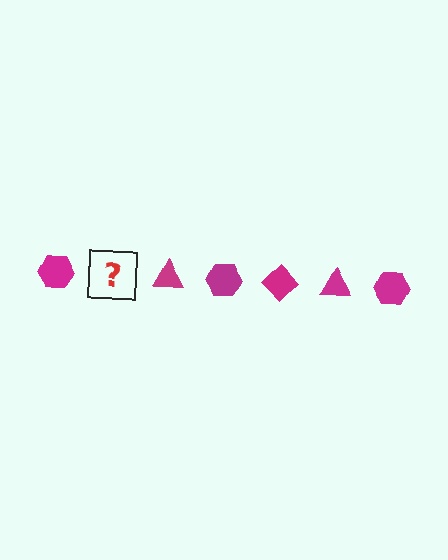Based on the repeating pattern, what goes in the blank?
The blank should be a magenta diamond.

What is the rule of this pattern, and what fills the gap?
The rule is that the pattern cycles through hexagon, diamond, triangle shapes in magenta. The gap should be filled with a magenta diamond.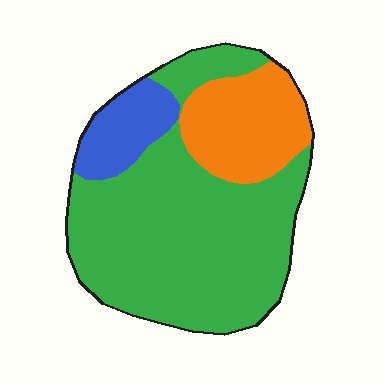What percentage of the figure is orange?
Orange covers about 20% of the figure.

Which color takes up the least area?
Blue, at roughly 10%.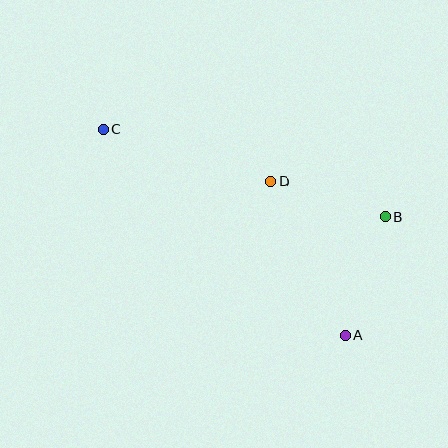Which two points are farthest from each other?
Points A and C are farthest from each other.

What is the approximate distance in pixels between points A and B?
The distance between A and B is approximately 125 pixels.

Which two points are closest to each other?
Points B and D are closest to each other.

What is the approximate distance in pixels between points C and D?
The distance between C and D is approximately 175 pixels.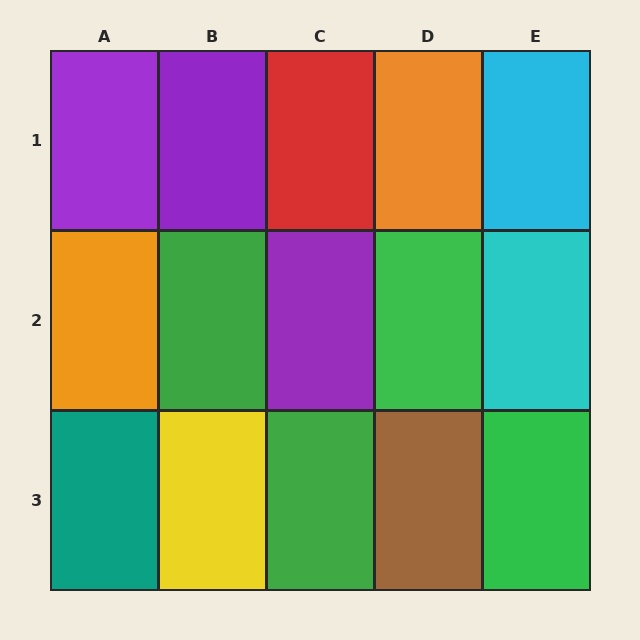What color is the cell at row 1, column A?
Purple.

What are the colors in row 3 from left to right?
Teal, yellow, green, brown, green.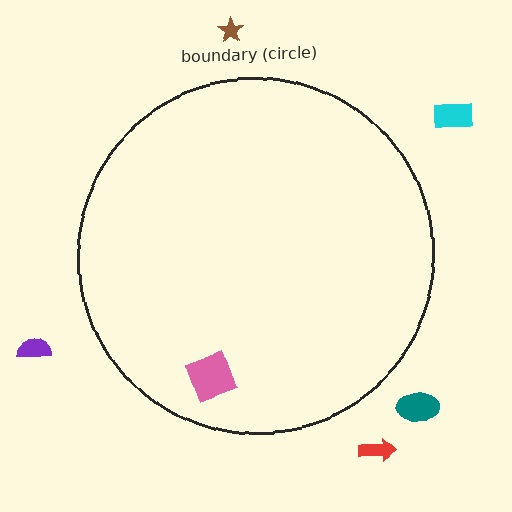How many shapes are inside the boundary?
1 inside, 5 outside.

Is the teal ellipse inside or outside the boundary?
Outside.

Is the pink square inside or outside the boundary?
Inside.